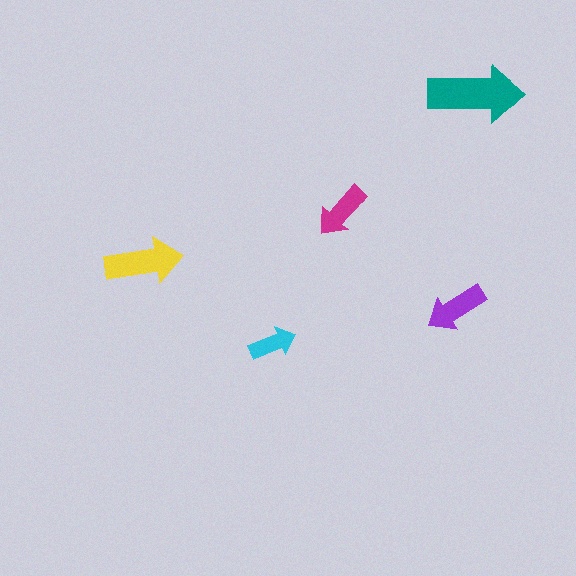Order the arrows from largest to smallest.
the teal one, the yellow one, the purple one, the magenta one, the cyan one.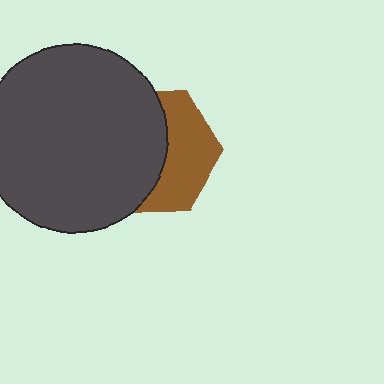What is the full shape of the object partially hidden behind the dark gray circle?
The partially hidden object is a brown hexagon.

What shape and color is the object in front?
The object in front is a dark gray circle.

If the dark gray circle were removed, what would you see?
You would see the complete brown hexagon.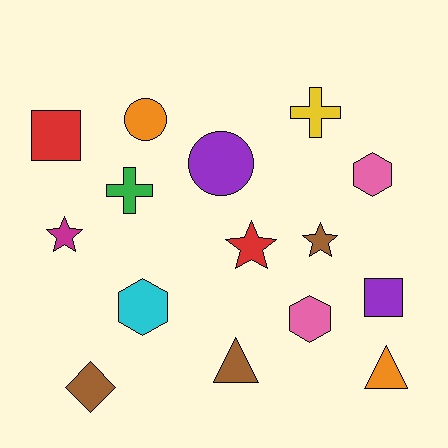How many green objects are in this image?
There is 1 green object.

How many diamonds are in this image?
There is 1 diamond.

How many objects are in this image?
There are 15 objects.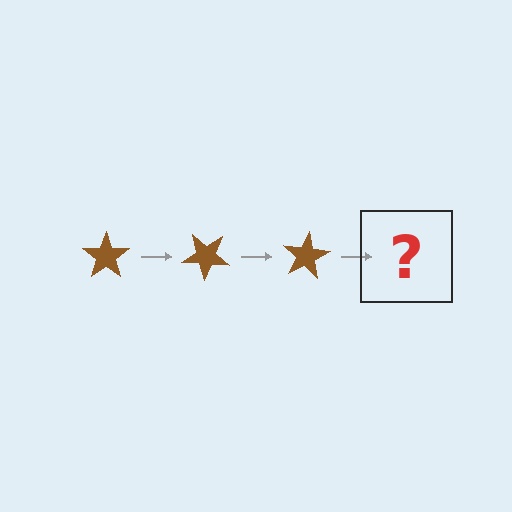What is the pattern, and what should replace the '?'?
The pattern is that the star rotates 40 degrees each step. The '?' should be a brown star rotated 120 degrees.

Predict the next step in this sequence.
The next step is a brown star rotated 120 degrees.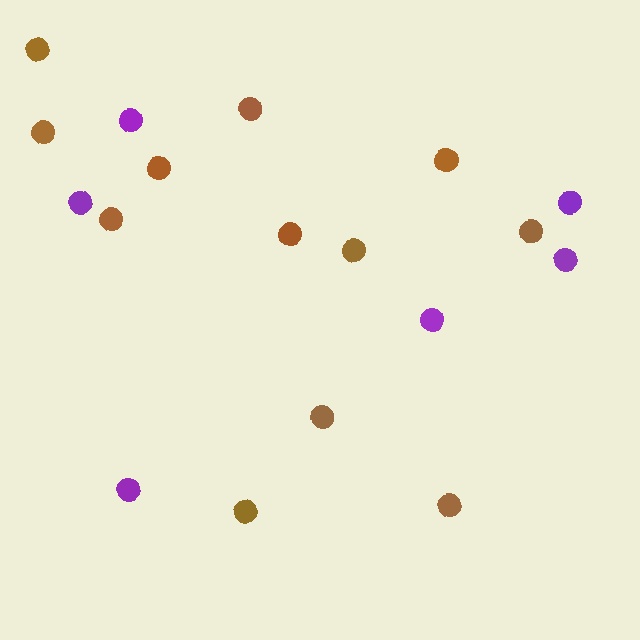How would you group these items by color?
There are 2 groups: one group of brown circles (12) and one group of purple circles (6).